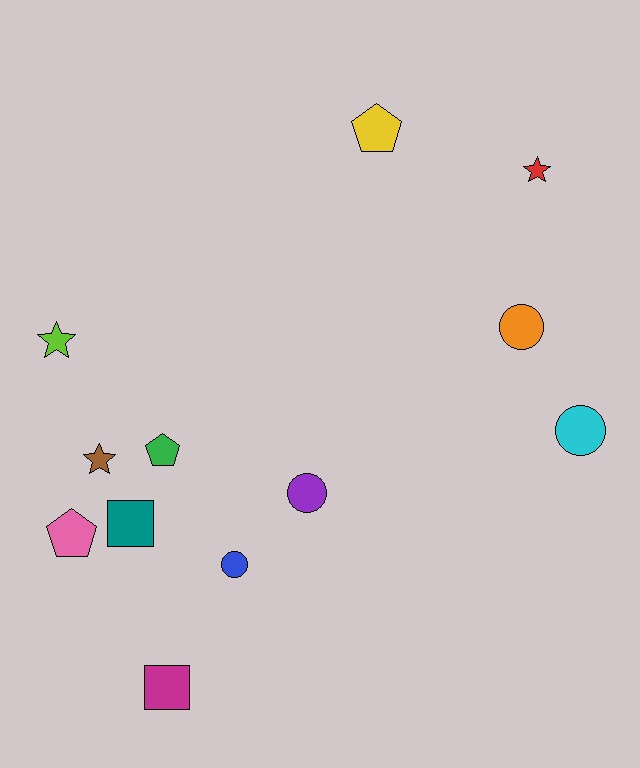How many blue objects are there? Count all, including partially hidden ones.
There is 1 blue object.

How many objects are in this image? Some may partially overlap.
There are 12 objects.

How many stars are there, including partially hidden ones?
There are 3 stars.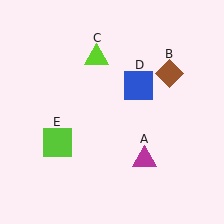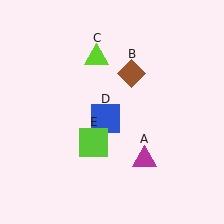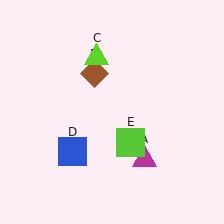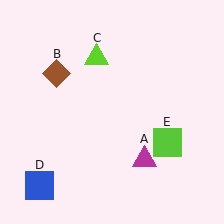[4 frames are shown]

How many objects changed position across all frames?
3 objects changed position: brown diamond (object B), blue square (object D), lime square (object E).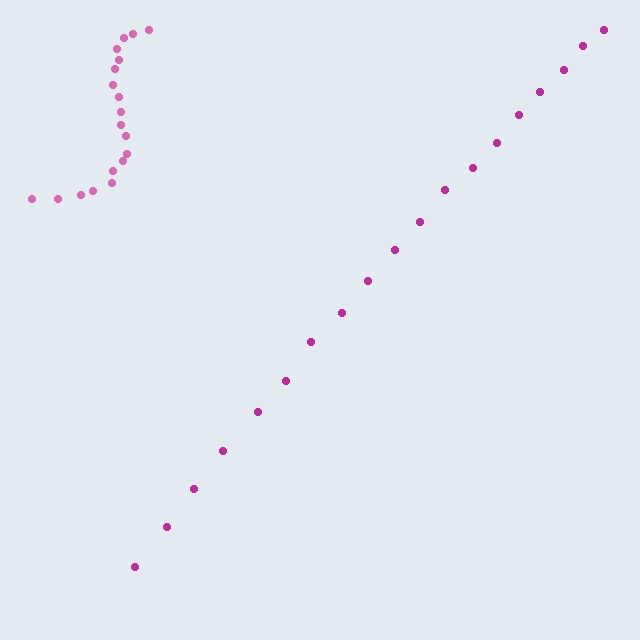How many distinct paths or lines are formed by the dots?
There are 2 distinct paths.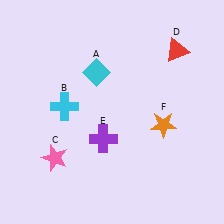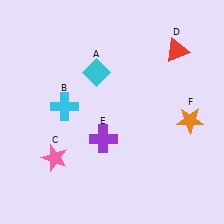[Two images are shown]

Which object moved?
The orange star (F) moved right.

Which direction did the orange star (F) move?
The orange star (F) moved right.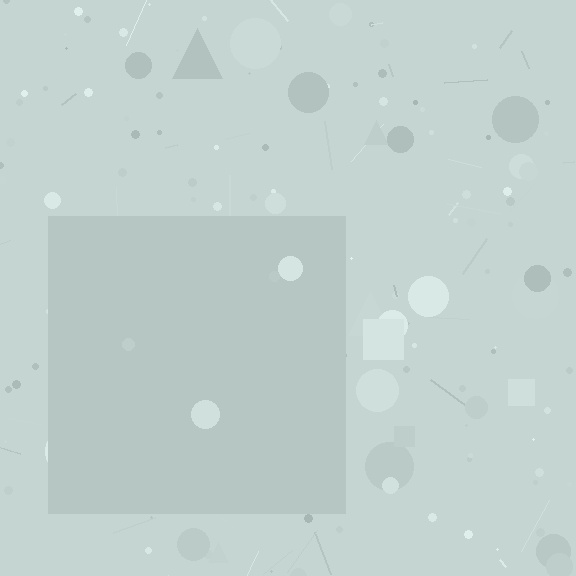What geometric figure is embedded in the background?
A square is embedded in the background.